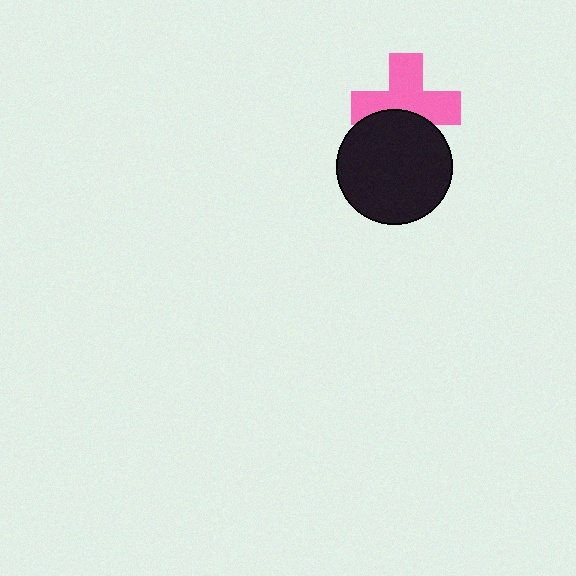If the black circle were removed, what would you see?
You would see the complete pink cross.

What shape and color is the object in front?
The object in front is a black circle.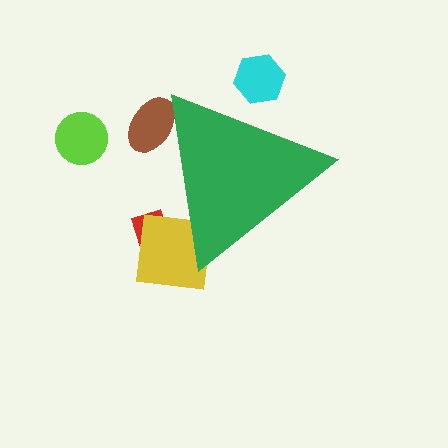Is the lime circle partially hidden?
No, the lime circle is fully visible.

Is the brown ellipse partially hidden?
Yes, the brown ellipse is partially hidden behind the green triangle.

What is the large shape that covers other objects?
A green triangle.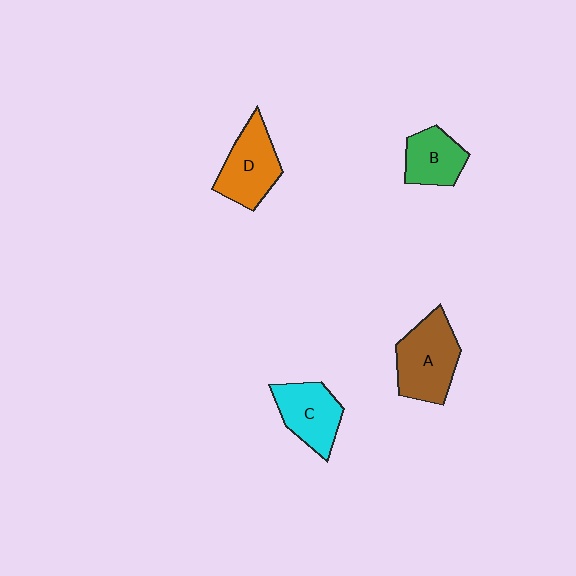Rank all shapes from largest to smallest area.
From largest to smallest: A (brown), D (orange), C (cyan), B (green).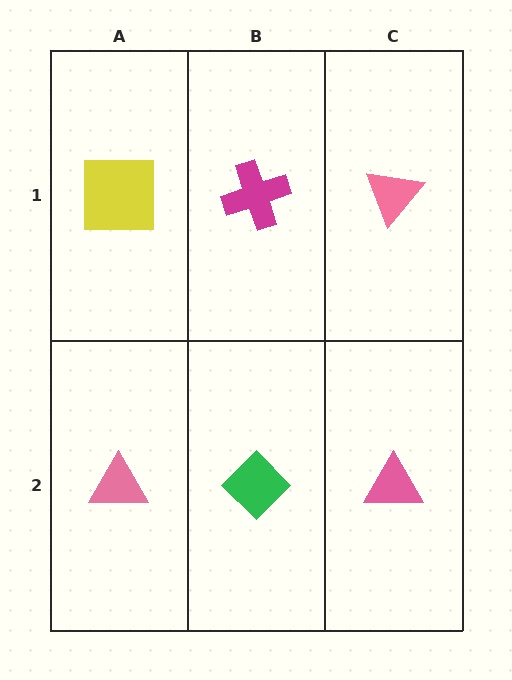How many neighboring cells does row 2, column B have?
3.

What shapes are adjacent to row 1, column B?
A green diamond (row 2, column B), a yellow square (row 1, column A), a pink triangle (row 1, column C).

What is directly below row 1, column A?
A pink triangle.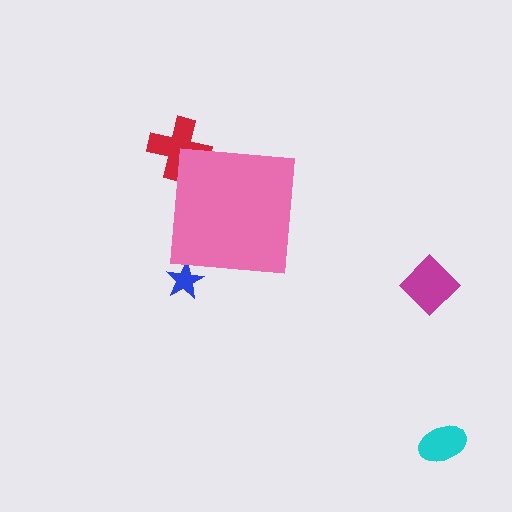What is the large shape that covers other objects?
A pink square.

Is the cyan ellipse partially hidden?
No, the cyan ellipse is fully visible.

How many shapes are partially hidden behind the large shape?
2 shapes are partially hidden.